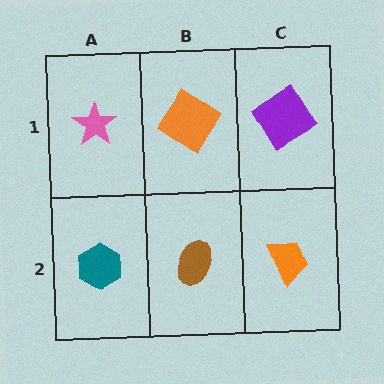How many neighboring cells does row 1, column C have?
2.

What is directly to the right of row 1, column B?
A purple diamond.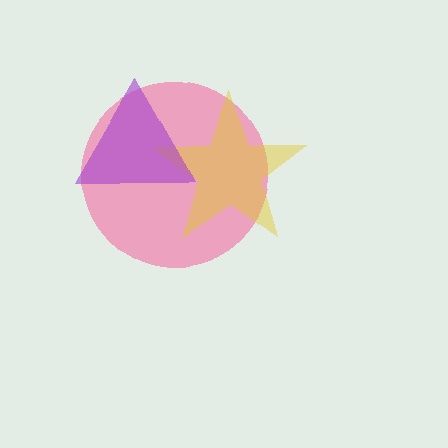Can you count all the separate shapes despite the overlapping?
Yes, there are 3 separate shapes.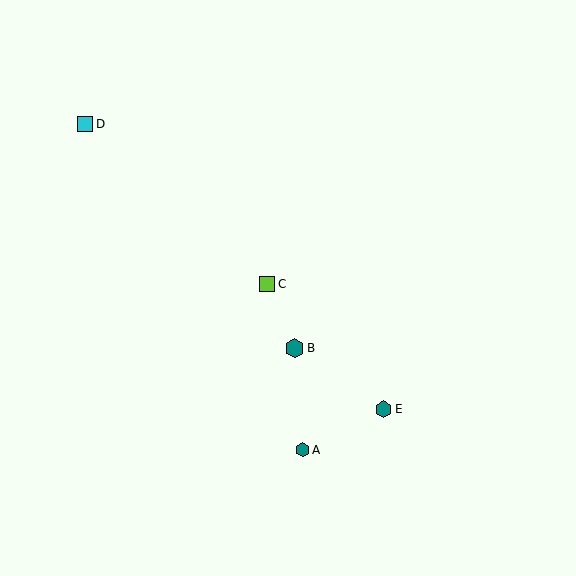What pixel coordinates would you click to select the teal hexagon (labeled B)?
Click at (294, 348) to select the teal hexagon B.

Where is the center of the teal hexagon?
The center of the teal hexagon is at (383, 409).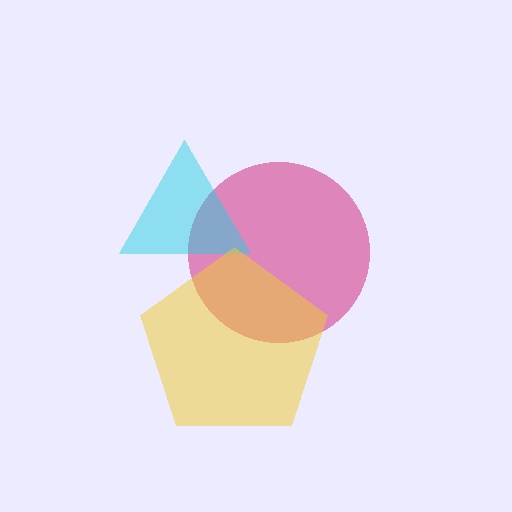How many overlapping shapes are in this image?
There are 3 overlapping shapes in the image.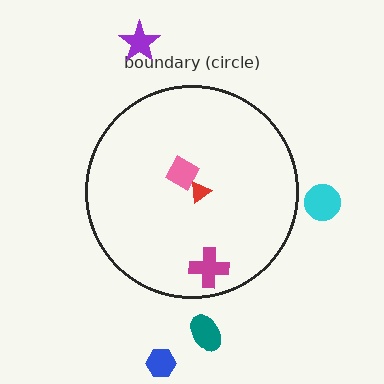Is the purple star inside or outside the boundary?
Outside.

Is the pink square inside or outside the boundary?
Inside.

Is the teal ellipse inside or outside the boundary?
Outside.